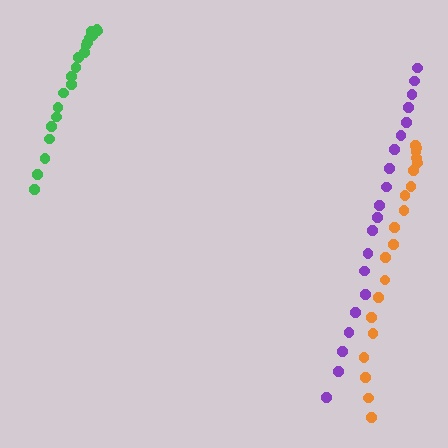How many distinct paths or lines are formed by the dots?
There are 3 distinct paths.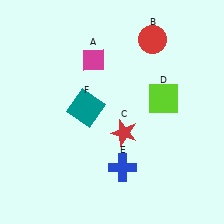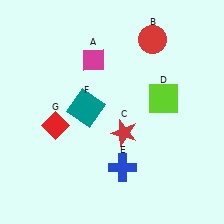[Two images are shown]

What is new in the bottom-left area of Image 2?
A red diamond (G) was added in the bottom-left area of Image 2.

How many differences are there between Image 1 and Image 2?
There is 1 difference between the two images.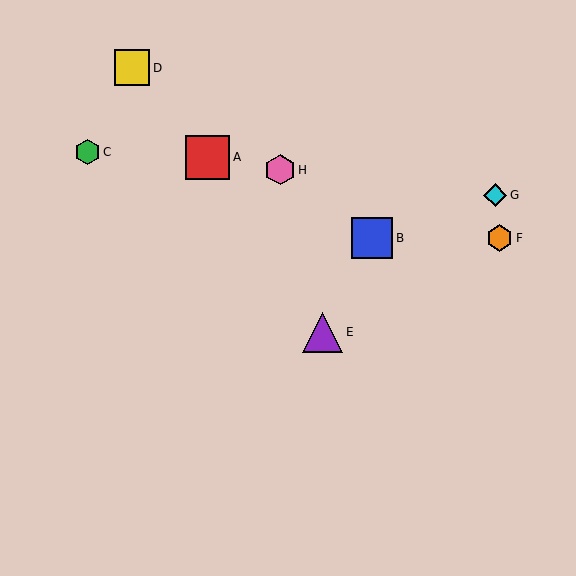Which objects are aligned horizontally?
Objects B, F are aligned horizontally.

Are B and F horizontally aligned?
Yes, both are at y≈238.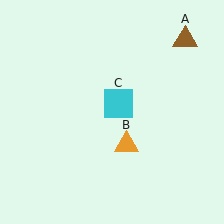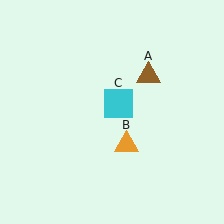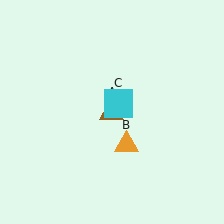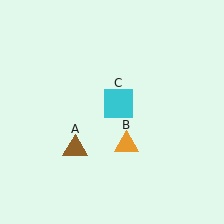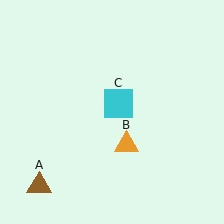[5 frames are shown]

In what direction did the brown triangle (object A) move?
The brown triangle (object A) moved down and to the left.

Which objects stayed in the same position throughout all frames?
Orange triangle (object B) and cyan square (object C) remained stationary.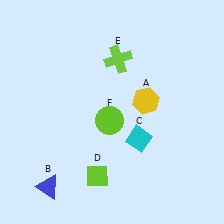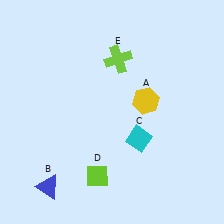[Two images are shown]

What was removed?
The lime circle (F) was removed in Image 2.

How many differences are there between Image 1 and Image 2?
There is 1 difference between the two images.